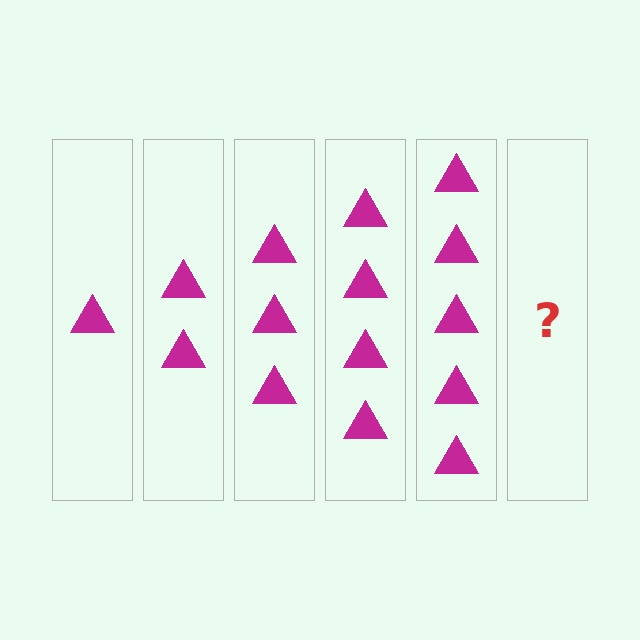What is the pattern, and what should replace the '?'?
The pattern is that each step adds one more triangle. The '?' should be 6 triangles.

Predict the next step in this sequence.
The next step is 6 triangles.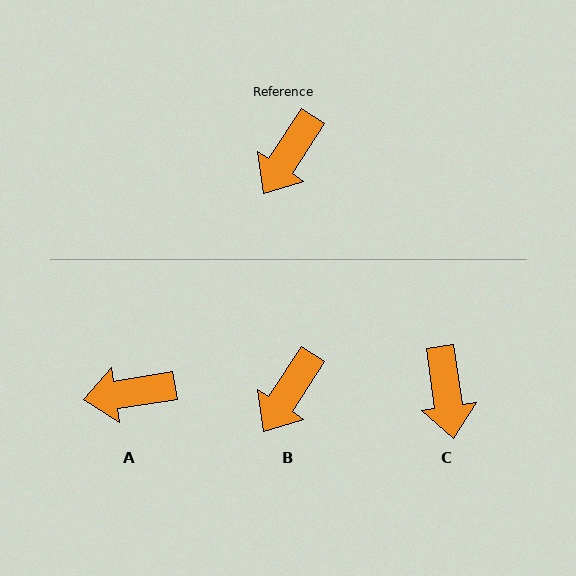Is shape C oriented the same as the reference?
No, it is off by about 41 degrees.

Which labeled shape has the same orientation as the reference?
B.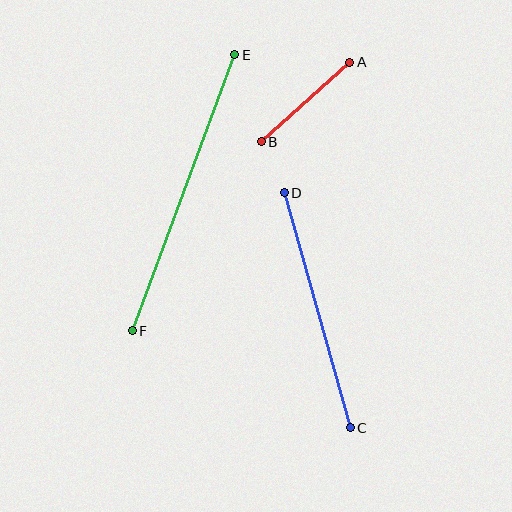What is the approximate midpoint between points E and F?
The midpoint is at approximately (184, 193) pixels.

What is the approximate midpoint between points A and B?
The midpoint is at approximately (305, 102) pixels.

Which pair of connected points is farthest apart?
Points E and F are farthest apart.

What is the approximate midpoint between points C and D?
The midpoint is at approximately (317, 310) pixels.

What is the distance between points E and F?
The distance is approximately 295 pixels.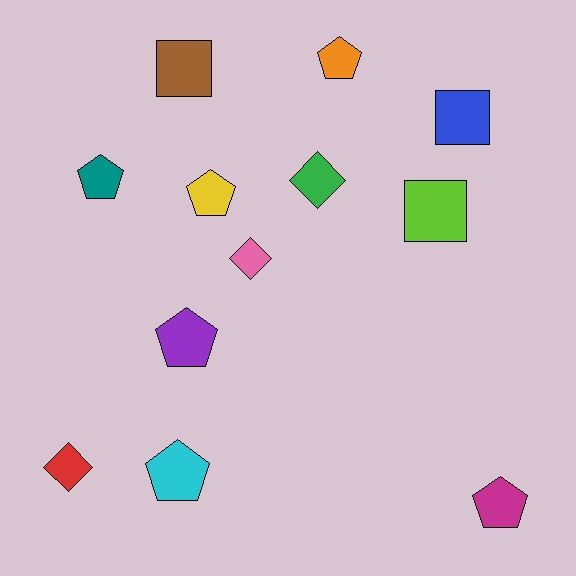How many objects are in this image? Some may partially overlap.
There are 12 objects.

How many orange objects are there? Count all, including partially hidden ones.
There is 1 orange object.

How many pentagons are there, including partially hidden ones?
There are 6 pentagons.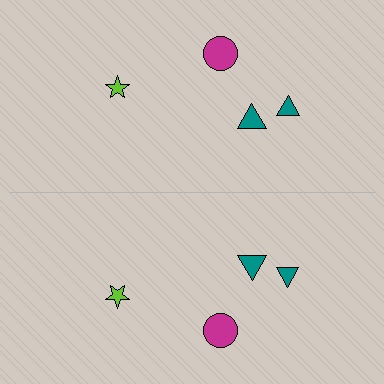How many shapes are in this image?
There are 8 shapes in this image.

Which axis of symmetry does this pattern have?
The pattern has a horizontal axis of symmetry running through the center of the image.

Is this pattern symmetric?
Yes, this pattern has bilateral (reflection) symmetry.